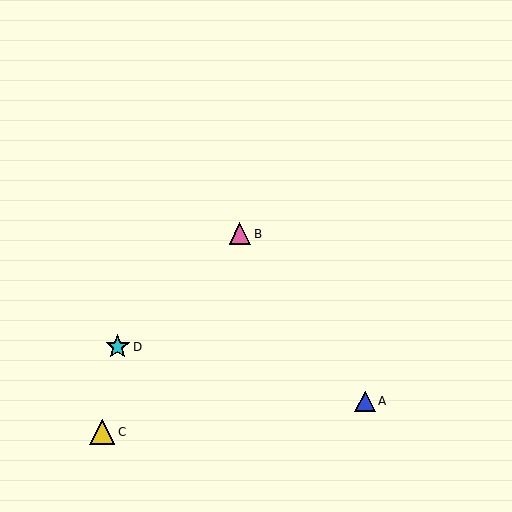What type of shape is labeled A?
Shape A is a blue triangle.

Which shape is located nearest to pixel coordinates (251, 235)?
The pink triangle (labeled B) at (240, 234) is nearest to that location.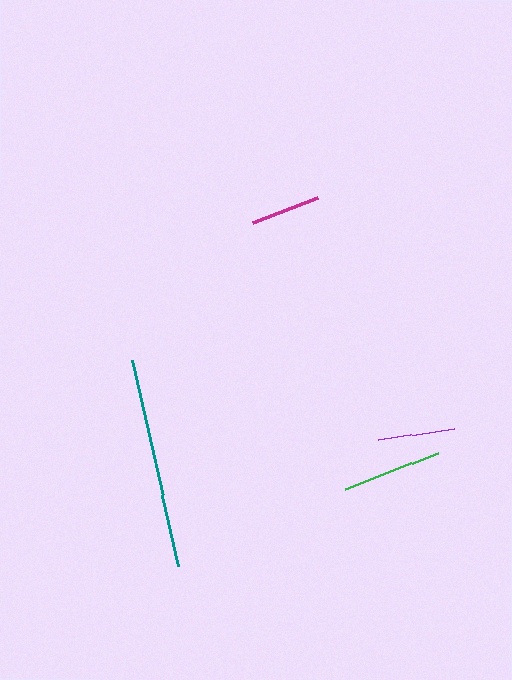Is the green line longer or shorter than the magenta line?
The green line is longer than the magenta line.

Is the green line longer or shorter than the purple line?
The green line is longer than the purple line.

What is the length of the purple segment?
The purple segment is approximately 76 pixels long.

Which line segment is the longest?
The teal line is the longest at approximately 211 pixels.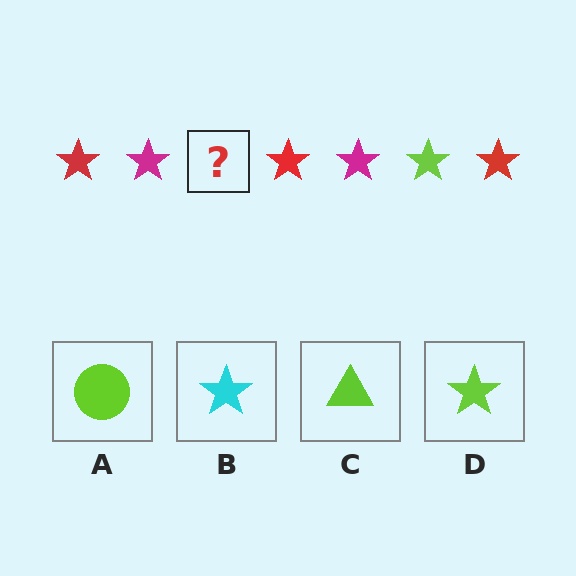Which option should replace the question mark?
Option D.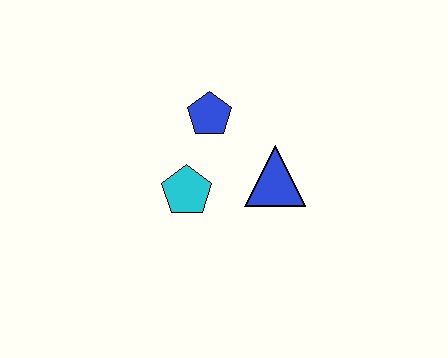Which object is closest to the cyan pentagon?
The blue pentagon is closest to the cyan pentagon.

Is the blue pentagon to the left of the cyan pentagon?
No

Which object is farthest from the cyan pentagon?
The blue triangle is farthest from the cyan pentagon.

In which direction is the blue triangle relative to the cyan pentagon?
The blue triangle is to the right of the cyan pentagon.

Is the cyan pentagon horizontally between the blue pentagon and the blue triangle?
No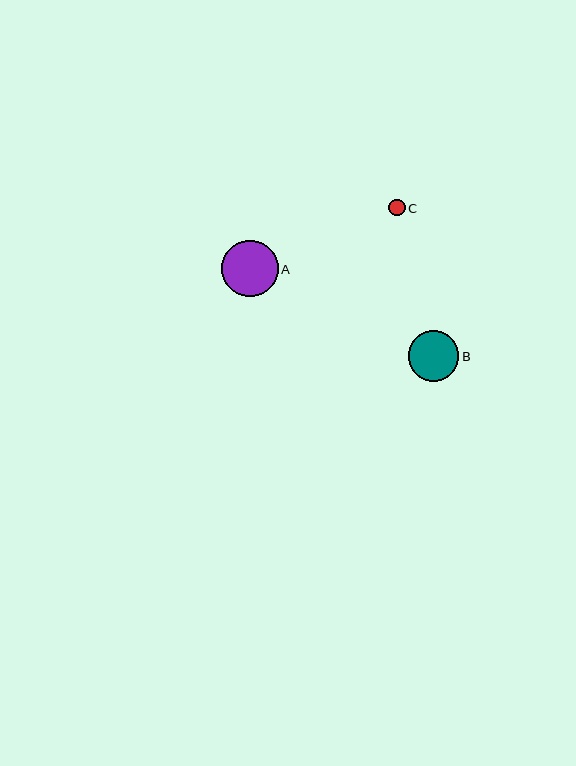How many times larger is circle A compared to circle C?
Circle A is approximately 3.4 times the size of circle C.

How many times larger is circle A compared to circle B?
Circle A is approximately 1.1 times the size of circle B.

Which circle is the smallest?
Circle C is the smallest with a size of approximately 17 pixels.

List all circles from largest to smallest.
From largest to smallest: A, B, C.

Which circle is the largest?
Circle A is the largest with a size of approximately 56 pixels.